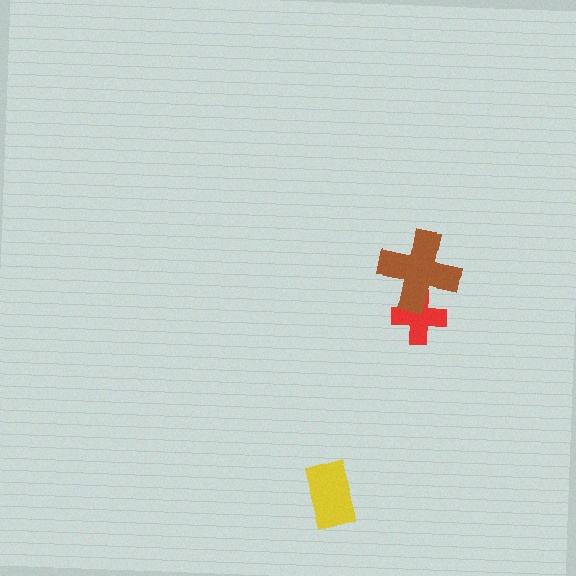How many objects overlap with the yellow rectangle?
0 objects overlap with the yellow rectangle.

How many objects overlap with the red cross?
1 object overlaps with the red cross.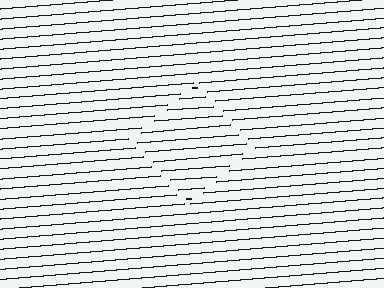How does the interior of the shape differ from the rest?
The interior of the shape contains the same grating, shifted by half a period — the contour is defined by the phase discontinuity where line-ends from the inner and outer gratings abut.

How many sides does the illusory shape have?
4 sides — the line-ends trace a square.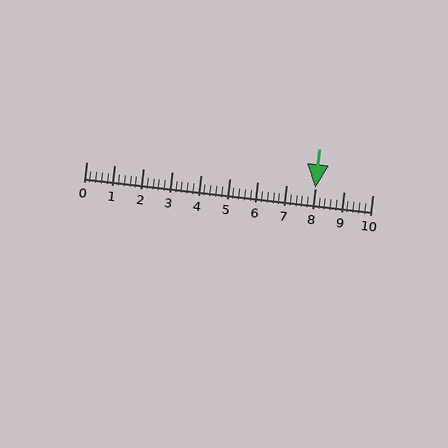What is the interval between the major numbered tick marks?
The major tick marks are spaced 1 units apart.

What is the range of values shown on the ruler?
The ruler shows values from 0 to 10.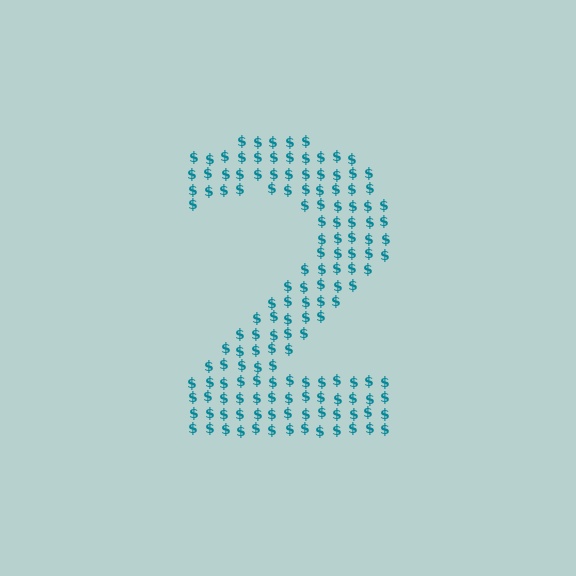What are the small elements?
The small elements are dollar signs.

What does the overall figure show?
The overall figure shows the digit 2.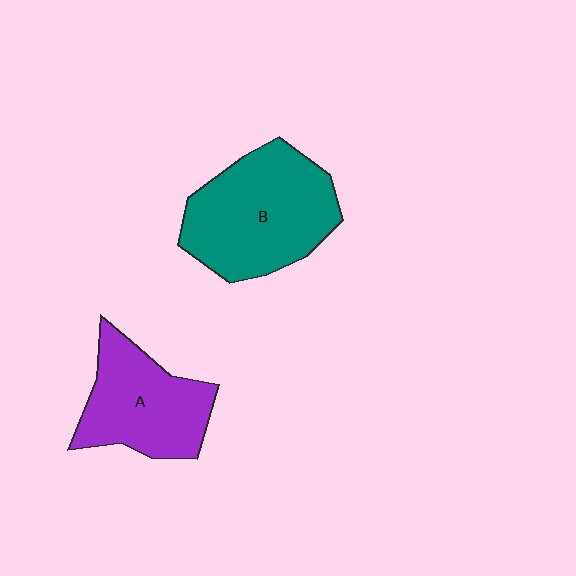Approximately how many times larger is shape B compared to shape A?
Approximately 1.3 times.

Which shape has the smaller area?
Shape A (purple).